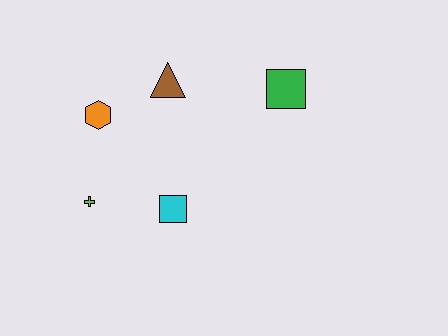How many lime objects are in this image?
There is 1 lime object.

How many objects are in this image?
There are 5 objects.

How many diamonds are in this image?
There are no diamonds.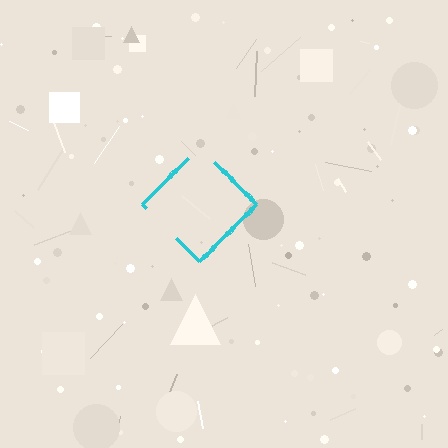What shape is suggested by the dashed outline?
The dashed outline suggests a diamond.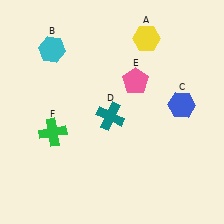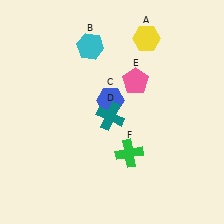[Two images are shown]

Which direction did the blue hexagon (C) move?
The blue hexagon (C) moved left.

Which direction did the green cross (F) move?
The green cross (F) moved right.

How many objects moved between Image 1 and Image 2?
3 objects moved between the two images.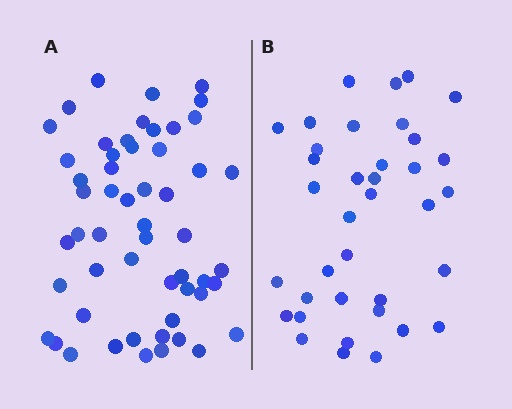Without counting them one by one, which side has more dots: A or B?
Region A (the left region) has more dots.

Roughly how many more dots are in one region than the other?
Region A has approximately 15 more dots than region B.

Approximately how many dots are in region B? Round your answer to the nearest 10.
About 40 dots. (The exact count is 37, which rounds to 40.)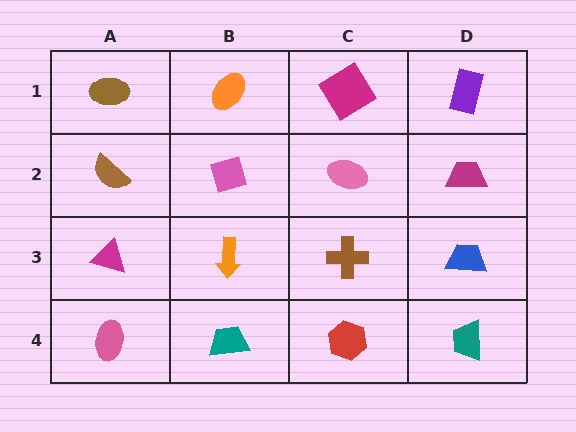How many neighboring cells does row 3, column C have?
4.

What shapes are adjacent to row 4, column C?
A brown cross (row 3, column C), a teal trapezoid (row 4, column B), a teal trapezoid (row 4, column D).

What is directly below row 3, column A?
A pink ellipse.